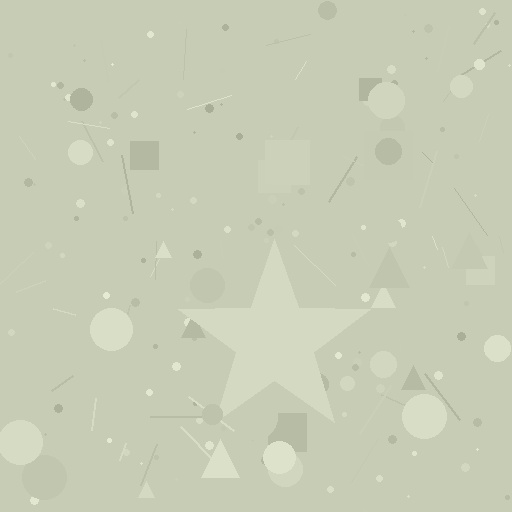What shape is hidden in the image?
A star is hidden in the image.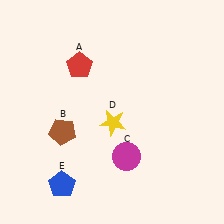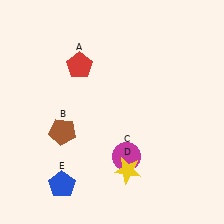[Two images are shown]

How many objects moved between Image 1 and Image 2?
1 object moved between the two images.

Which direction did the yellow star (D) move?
The yellow star (D) moved down.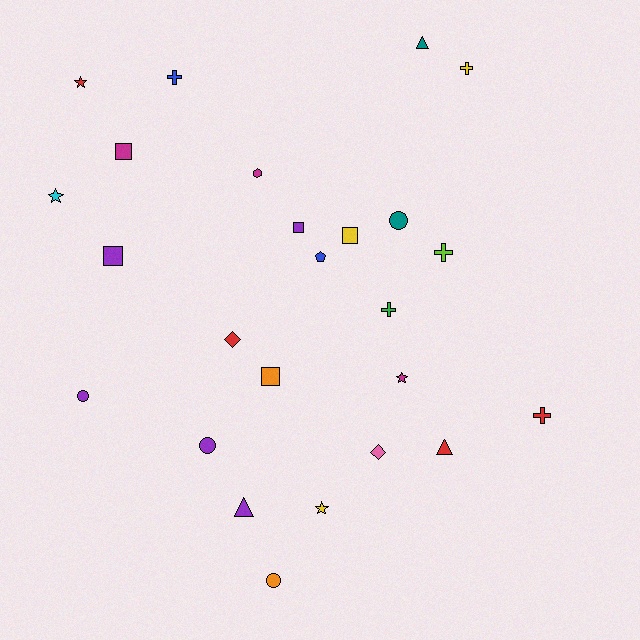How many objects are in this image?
There are 25 objects.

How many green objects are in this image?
There is 1 green object.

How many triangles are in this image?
There are 3 triangles.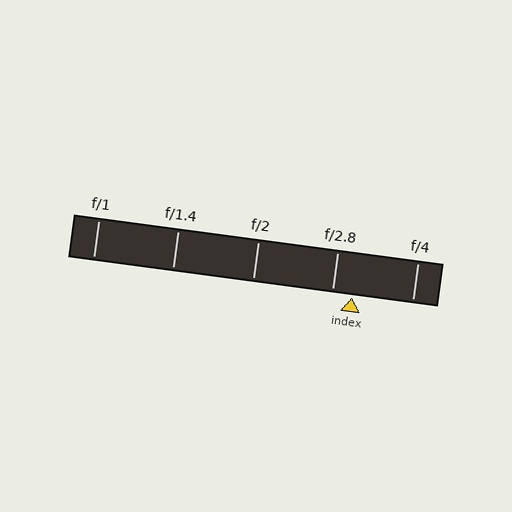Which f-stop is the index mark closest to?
The index mark is closest to f/2.8.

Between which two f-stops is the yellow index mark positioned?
The index mark is between f/2.8 and f/4.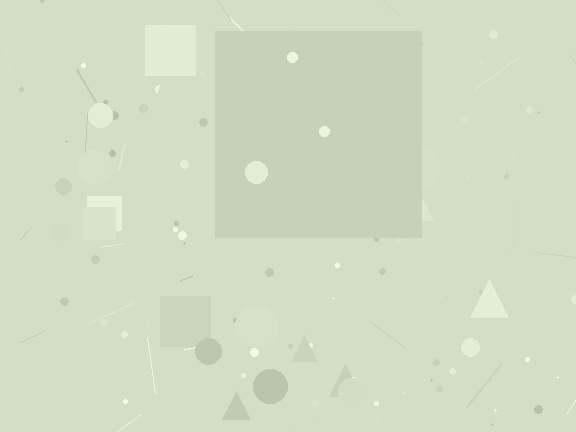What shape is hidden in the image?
A square is hidden in the image.